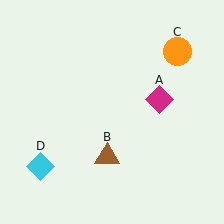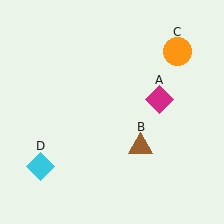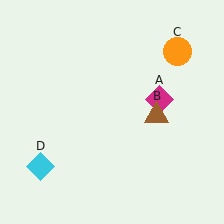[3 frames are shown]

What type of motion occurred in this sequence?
The brown triangle (object B) rotated counterclockwise around the center of the scene.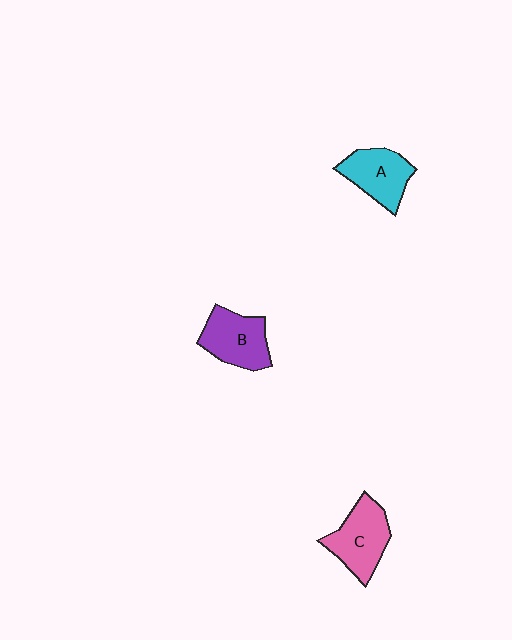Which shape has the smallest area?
Shape A (cyan).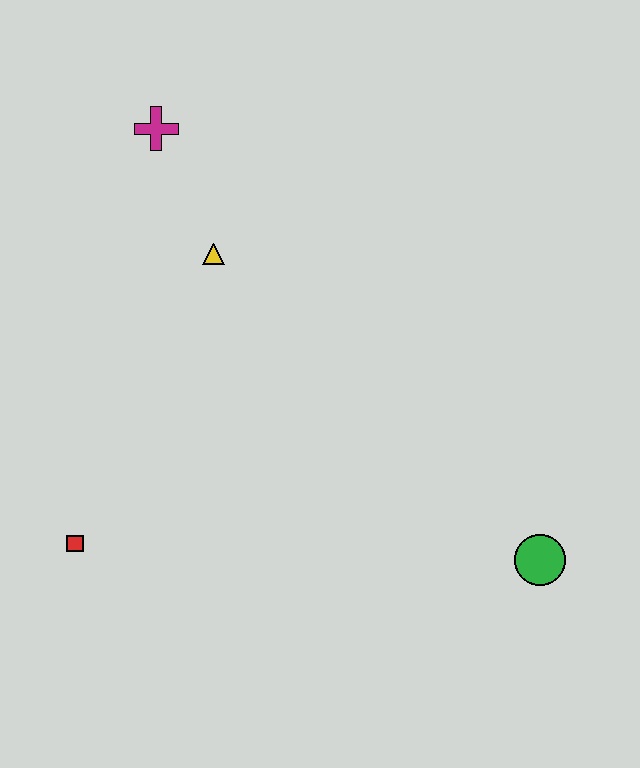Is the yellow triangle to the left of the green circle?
Yes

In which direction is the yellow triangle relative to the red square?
The yellow triangle is above the red square.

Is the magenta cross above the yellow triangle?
Yes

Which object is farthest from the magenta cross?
The green circle is farthest from the magenta cross.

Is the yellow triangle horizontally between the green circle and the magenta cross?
Yes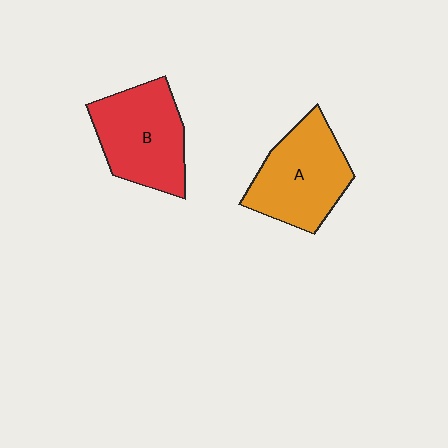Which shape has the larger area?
Shape A (orange).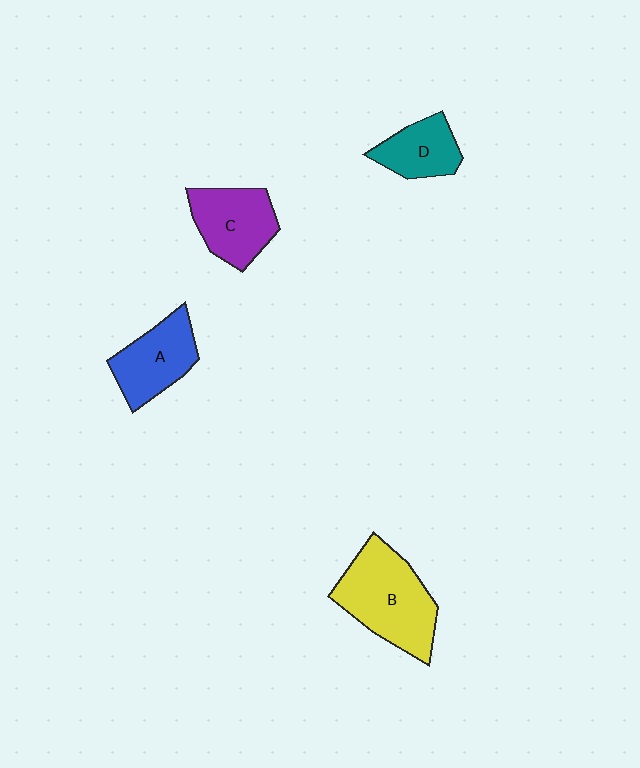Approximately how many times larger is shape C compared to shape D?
Approximately 1.3 times.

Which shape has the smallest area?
Shape D (teal).